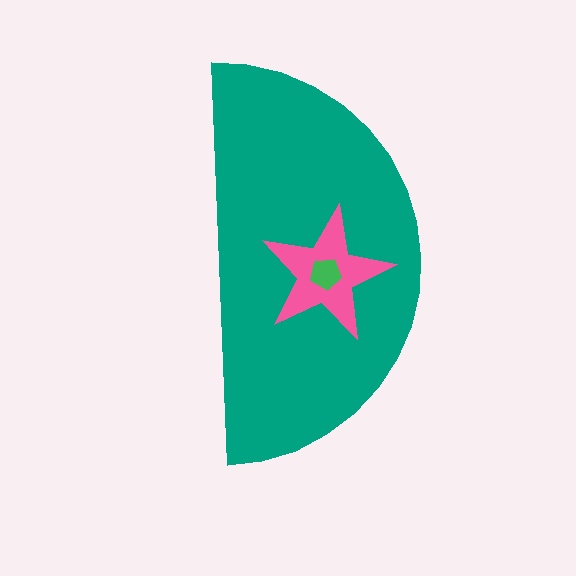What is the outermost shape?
The teal semicircle.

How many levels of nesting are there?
3.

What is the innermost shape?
The green pentagon.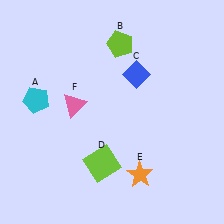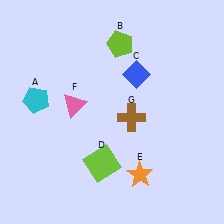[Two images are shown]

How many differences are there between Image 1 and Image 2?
There is 1 difference between the two images.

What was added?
A brown cross (G) was added in Image 2.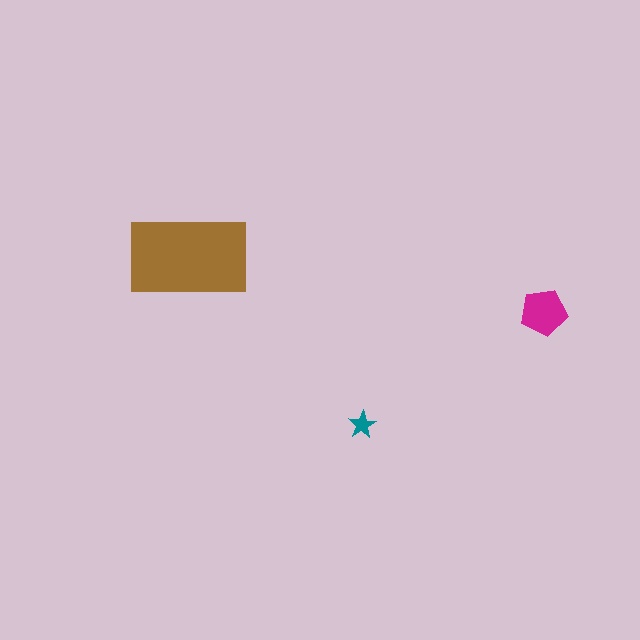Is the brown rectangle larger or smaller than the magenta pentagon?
Larger.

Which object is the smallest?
The teal star.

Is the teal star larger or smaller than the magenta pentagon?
Smaller.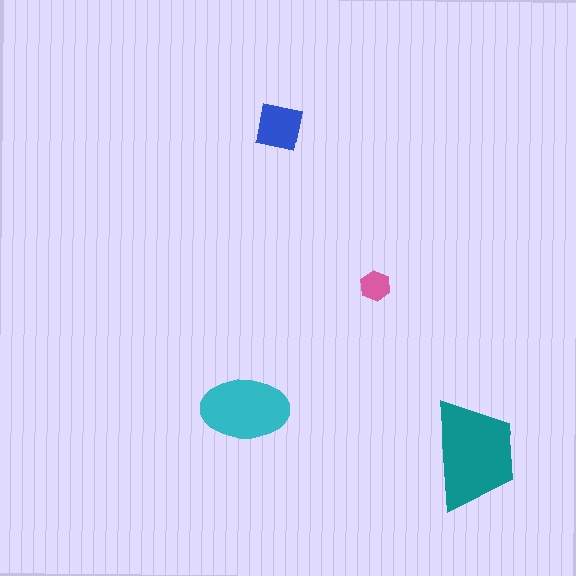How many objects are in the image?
There are 4 objects in the image.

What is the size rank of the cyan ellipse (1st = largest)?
2nd.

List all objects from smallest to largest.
The pink hexagon, the blue square, the cyan ellipse, the teal trapezoid.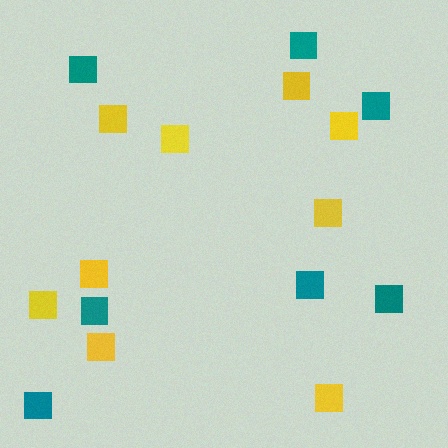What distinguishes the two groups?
There are 2 groups: one group of yellow squares (9) and one group of teal squares (7).